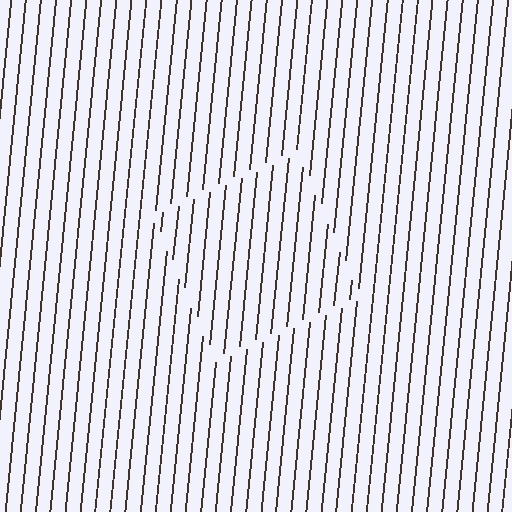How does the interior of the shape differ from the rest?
The interior of the shape contains the same grating, shifted by half a period — the contour is defined by the phase discontinuity where line-ends from the inner and outer gratings abut.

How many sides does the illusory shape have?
4 sides — the line-ends trace a square.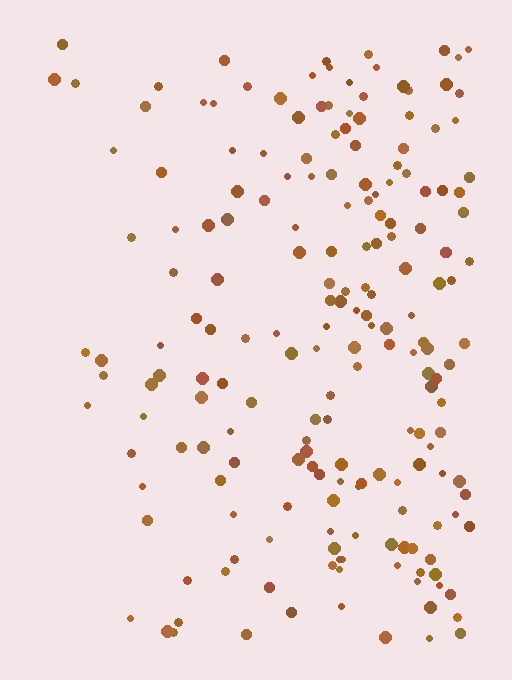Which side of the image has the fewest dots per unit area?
The left.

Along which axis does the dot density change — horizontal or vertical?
Horizontal.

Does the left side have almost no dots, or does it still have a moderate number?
Still a moderate number, just noticeably fewer than the right.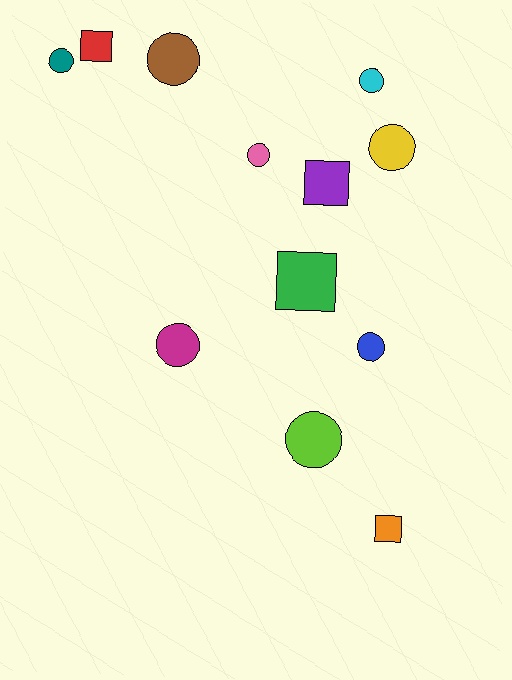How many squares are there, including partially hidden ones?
There are 4 squares.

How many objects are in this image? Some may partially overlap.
There are 12 objects.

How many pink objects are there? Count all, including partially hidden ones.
There is 1 pink object.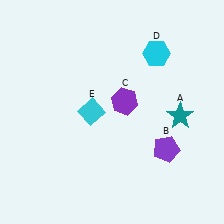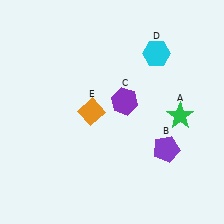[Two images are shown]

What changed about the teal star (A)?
In Image 1, A is teal. In Image 2, it changed to green.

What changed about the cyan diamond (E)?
In Image 1, E is cyan. In Image 2, it changed to orange.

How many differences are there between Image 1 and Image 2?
There are 2 differences between the two images.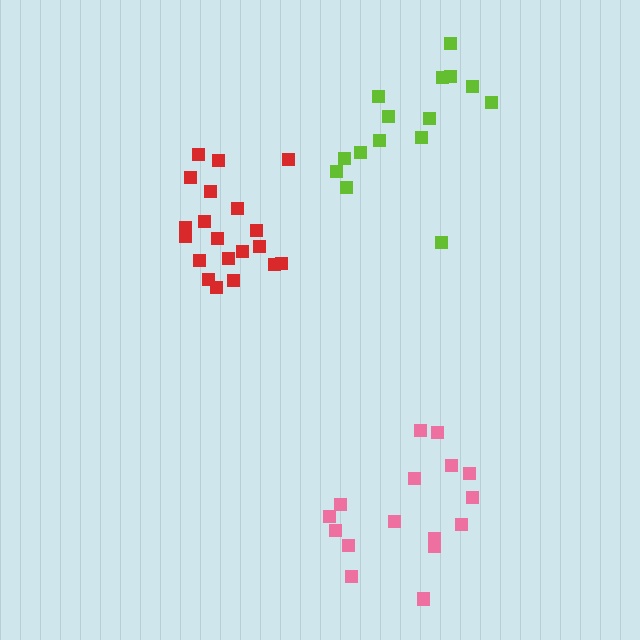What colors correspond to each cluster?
The clusters are colored: lime, pink, red.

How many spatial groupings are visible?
There are 3 spatial groupings.